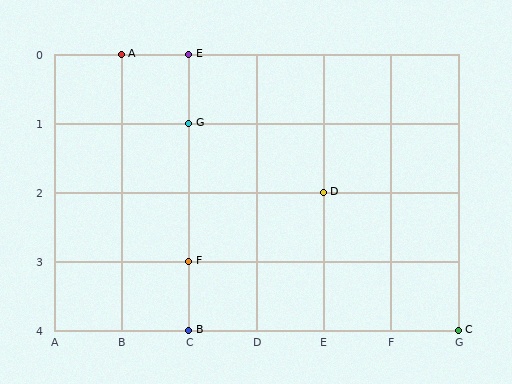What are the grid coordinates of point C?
Point C is at grid coordinates (G, 4).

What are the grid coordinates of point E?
Point E is at grid coordinates (C, 0).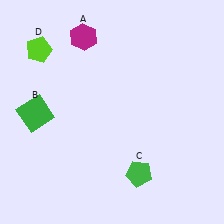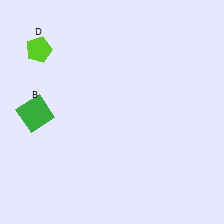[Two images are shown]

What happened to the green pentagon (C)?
The green pentagon (C) was removed in Image 2. It was in the bottom-right area of Image 1.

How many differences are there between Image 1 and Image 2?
There are 2 differences between the two images.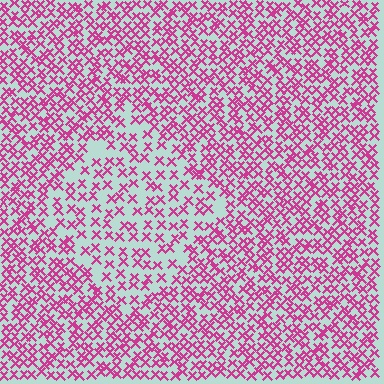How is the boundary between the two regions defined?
The boundary is defined by a change in element density (approximately 1.8x ratio). All elements are the same color, size, and shape.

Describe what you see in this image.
The image contains small magenta elements arranged at two different densities. A diamond-shaped region is visible where the elements are less densely packed than the surrounding area.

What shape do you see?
I see a diamond.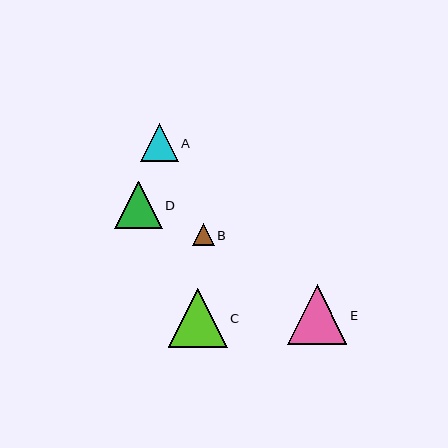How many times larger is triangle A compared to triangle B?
Triangle A is approximately 1.7 times the size of triangle B.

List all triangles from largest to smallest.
From largest to smallest: E, C, D, A, B.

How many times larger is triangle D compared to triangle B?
Triangle D is approximately 2.2 times the size of triangle B.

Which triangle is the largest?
Triangle E is the largest with a size of approximately 59 pixels.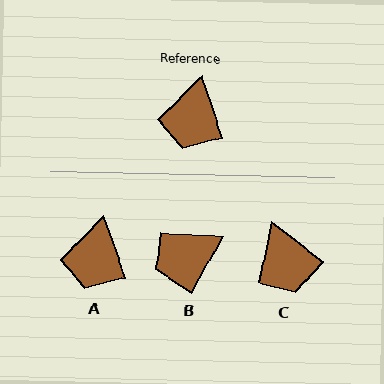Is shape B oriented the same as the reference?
No, it is off by about 48 degrees.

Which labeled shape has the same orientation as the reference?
A.